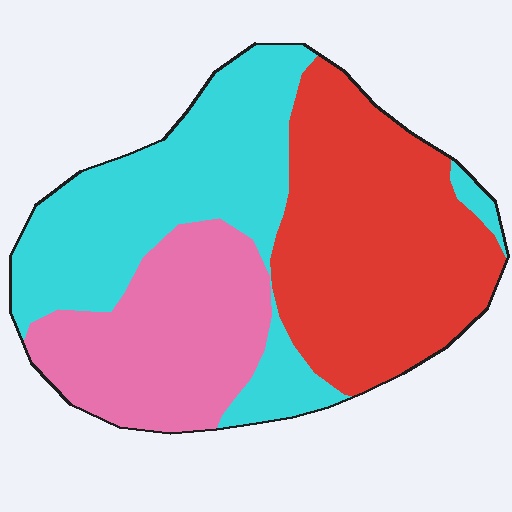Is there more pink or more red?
Red.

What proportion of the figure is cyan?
Cyan takes up between a third and a half of the figure.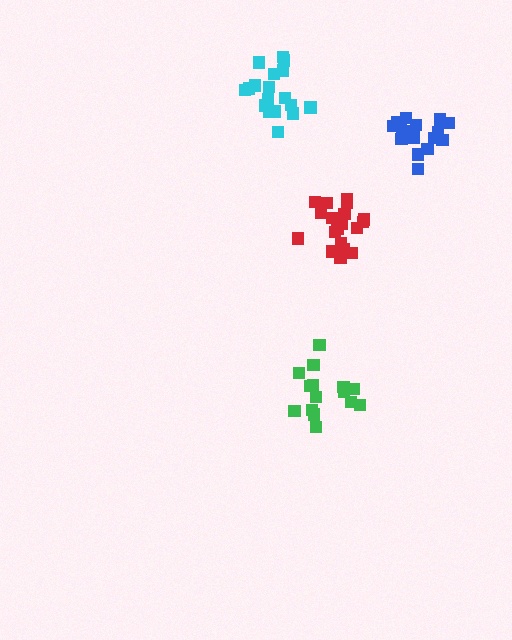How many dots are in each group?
Group 1: 17 dots, Group 2: 19 dots, Group 3: 19 dots, Group 4: 15 dots (70 total).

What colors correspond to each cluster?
The clusters are colored: blue, cyan, red, green.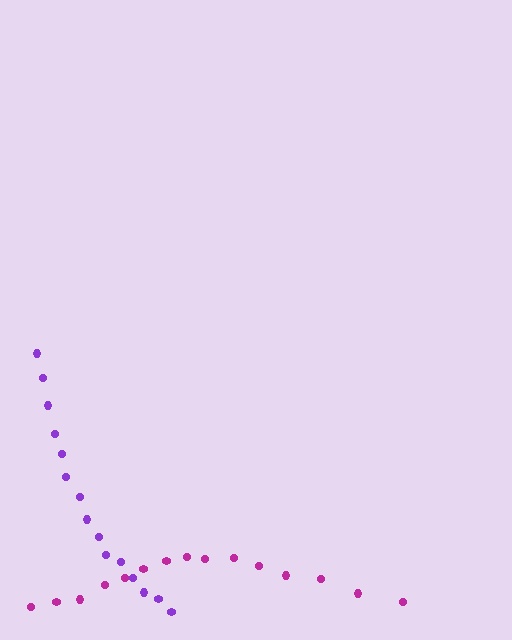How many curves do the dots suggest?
There are 2 distinct paths.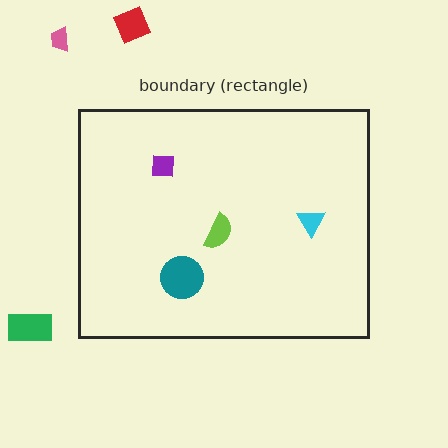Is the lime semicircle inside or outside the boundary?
Inside.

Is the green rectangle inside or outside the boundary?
Outside.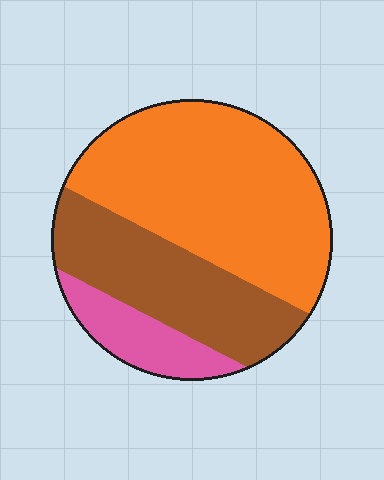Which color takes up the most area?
Orange, at roughly 55%.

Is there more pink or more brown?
Brown.